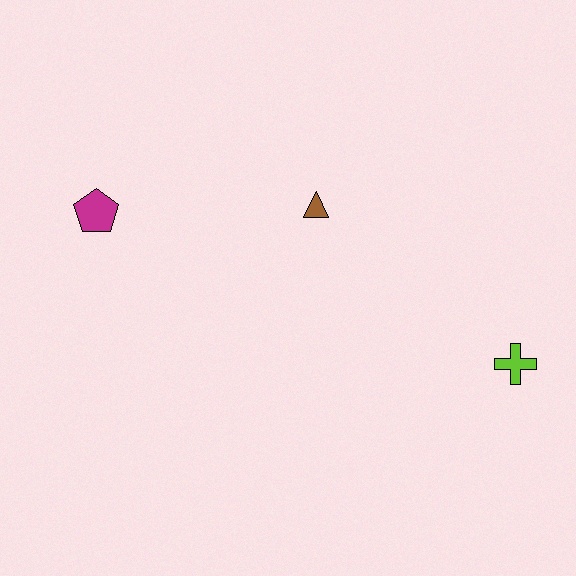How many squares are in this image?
There are no squares.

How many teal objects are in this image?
There are no teal objects.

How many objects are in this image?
There are 3 objects.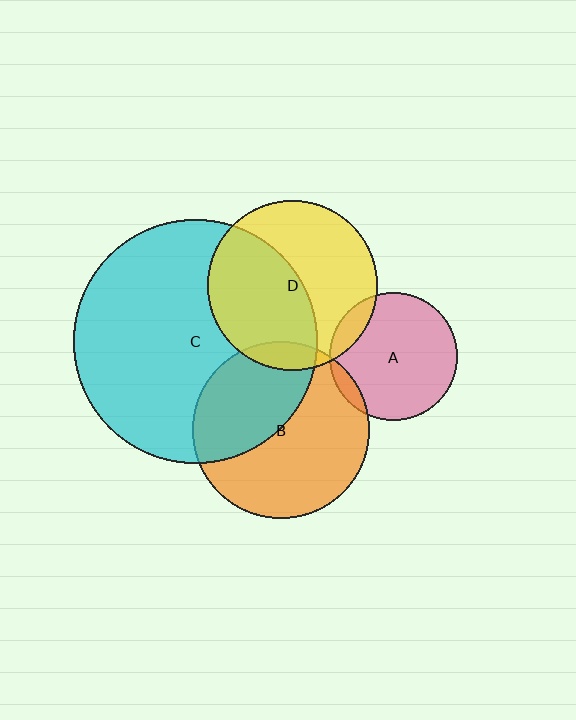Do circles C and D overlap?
Yes.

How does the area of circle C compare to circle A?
Approximately 3.6 times.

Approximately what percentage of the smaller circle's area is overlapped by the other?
Approximately 50%.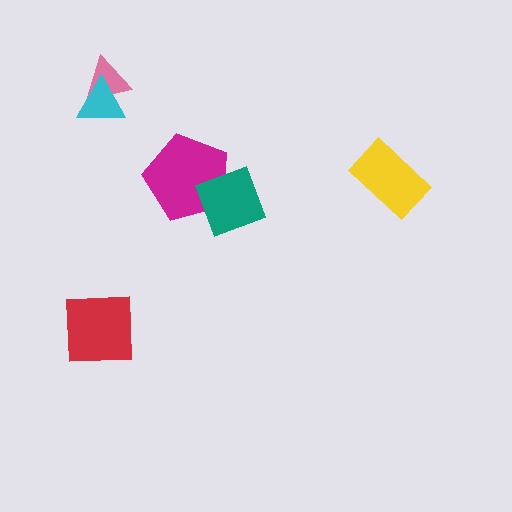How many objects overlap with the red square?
0 objects overlap with the red square.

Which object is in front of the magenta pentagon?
The teal square is in front of the magenta pentagon.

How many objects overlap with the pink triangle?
1 object overlaps with the pink triangle.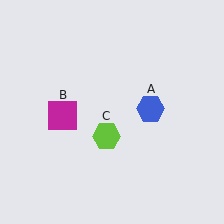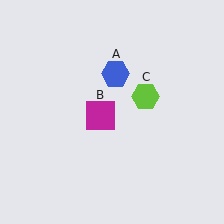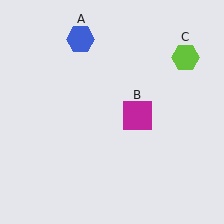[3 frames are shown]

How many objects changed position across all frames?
3 objects changed position: blue hexagon (object A), magenta square (object B), lime hexagon (object C).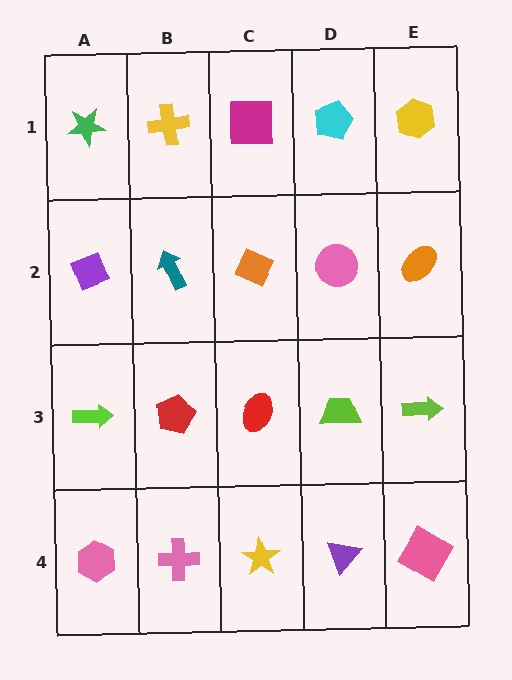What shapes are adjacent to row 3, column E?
An orange ellipse (row 2, column E), a pink diamond (row 4, column E), a lime trapezoid (row 3, column D).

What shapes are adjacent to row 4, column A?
A lime arrow (row 3, column A), a pink cross (row 4, column B).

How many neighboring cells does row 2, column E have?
3.